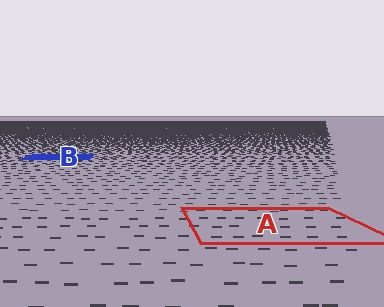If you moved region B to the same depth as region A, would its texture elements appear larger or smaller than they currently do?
They would appear larger. At a closer depth, the same texture elements are projected at a bigger on-screen size.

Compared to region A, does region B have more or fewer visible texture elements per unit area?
Region B has more texture elements per unit area — they are packed more densely because it is farther away.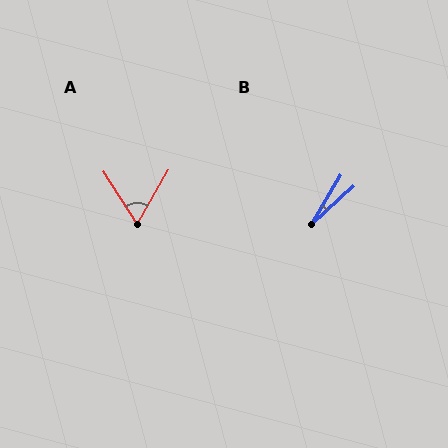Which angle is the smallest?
B, at approximately 17 degrees.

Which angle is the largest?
A, at approximately 63 degrees.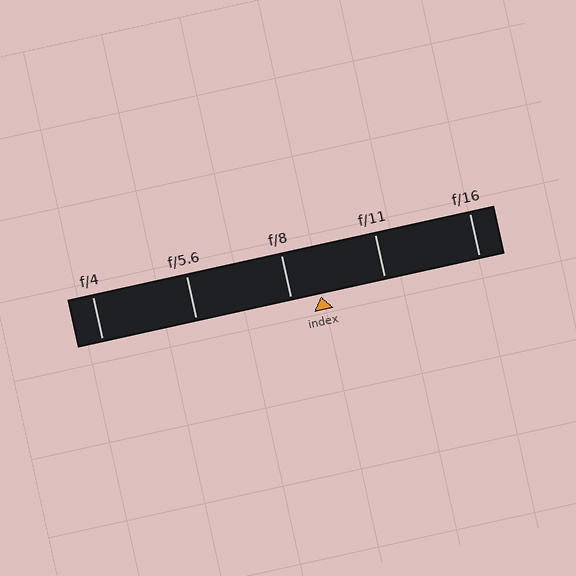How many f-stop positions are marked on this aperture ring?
There are 5 f-stop positions marked.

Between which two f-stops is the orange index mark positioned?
The index mark is between f/8 and f/11.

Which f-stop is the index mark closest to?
The index mark is closest to f/8.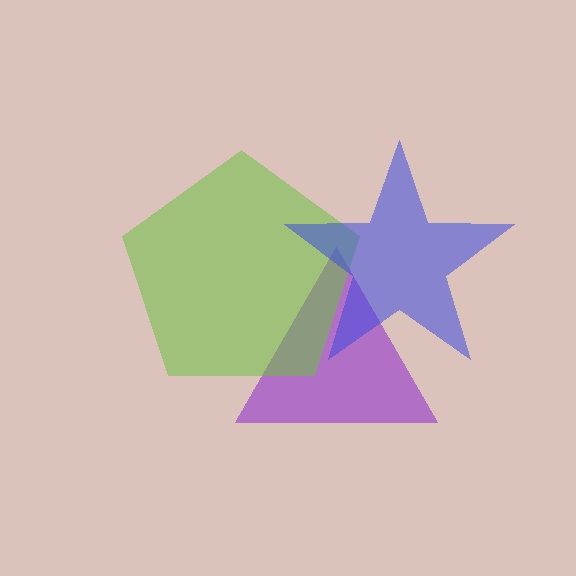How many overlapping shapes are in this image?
There are 3 overlapping shapes in the image.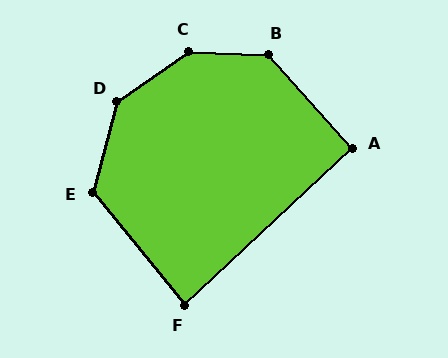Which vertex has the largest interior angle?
C, at approximately 143 degrees.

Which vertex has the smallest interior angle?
F, at approximately 86 degrees.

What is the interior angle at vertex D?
Approximately 140 degrees (obtuse).